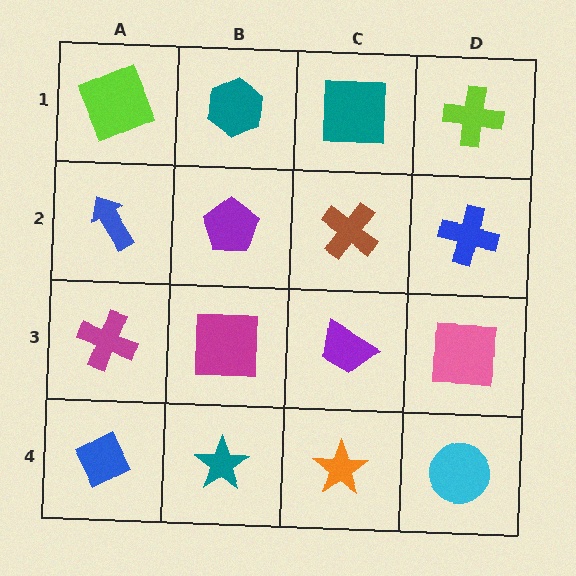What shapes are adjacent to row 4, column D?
A pink square (row 3, column D), an orange star (row 4, column C).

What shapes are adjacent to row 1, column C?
A brown cross (row 2, column C), a teal hexagon (row 1, column B), a lime cross (row 1, column D).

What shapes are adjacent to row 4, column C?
A purple trapezoid (row 3, column C), a teal star (row 4, column B), a cyan circle (row 4, column D).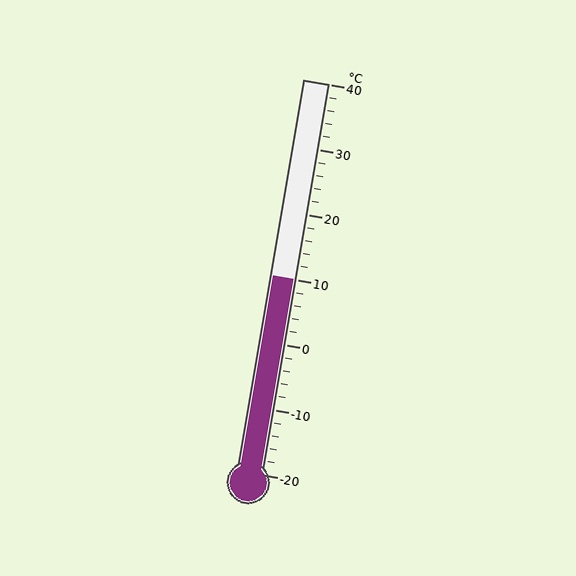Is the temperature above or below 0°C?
The temperature is above 0°C.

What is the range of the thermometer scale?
The thermometer scale ranges from -20°C to 40°C.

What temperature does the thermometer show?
The thermometer shows approximately 10°C.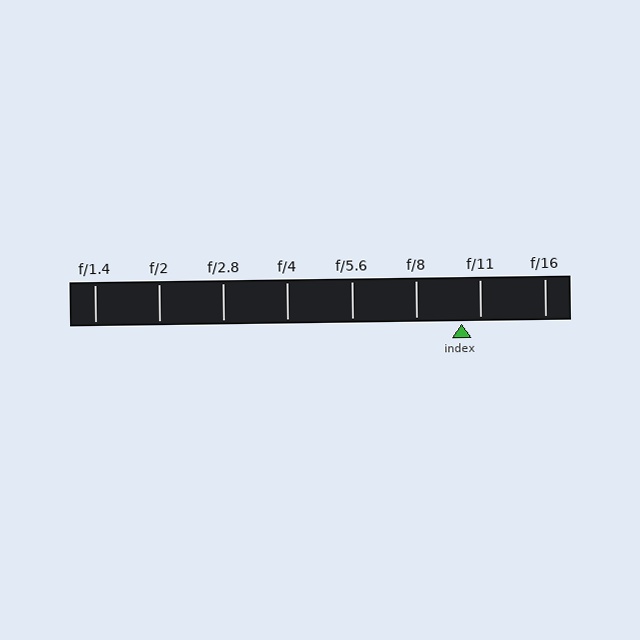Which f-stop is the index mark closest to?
The index mark is closest to f/11.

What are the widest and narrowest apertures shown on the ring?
The widest aperture shown is f/1.4 and the narrowest is f/16.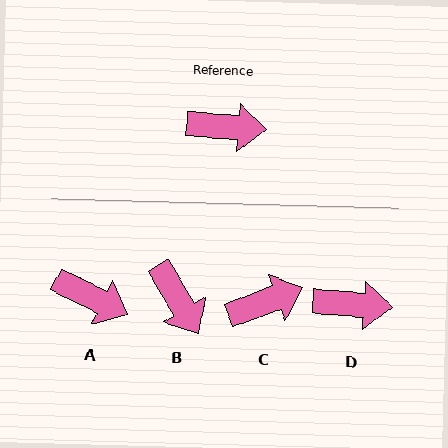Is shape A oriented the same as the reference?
No, it is off by about 22 degrees.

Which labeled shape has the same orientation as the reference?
D.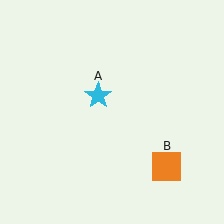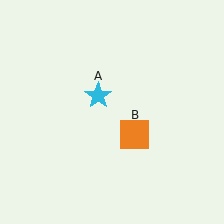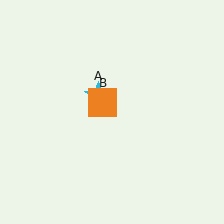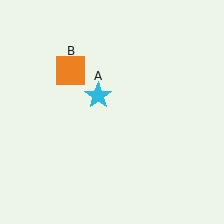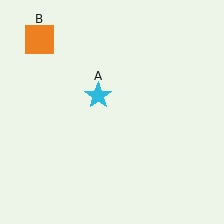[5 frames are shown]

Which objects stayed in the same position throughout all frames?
Cyan star (object A) remained stationary.